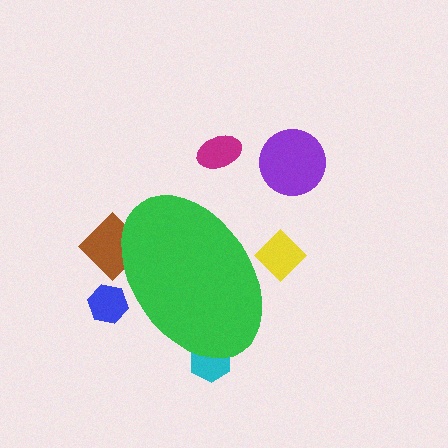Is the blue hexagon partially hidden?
Yes, the blue hexagon is partially hidden behind the green ellipse.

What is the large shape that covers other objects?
A green ellipse.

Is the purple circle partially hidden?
No, the purple circle is fully visible.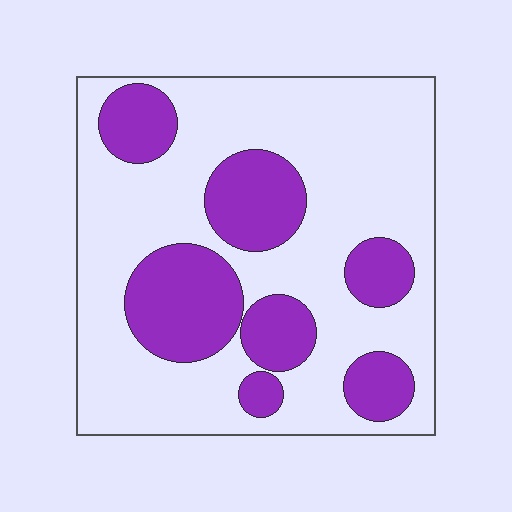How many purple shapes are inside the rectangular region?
7.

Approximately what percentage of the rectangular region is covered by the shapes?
Approximately 30%.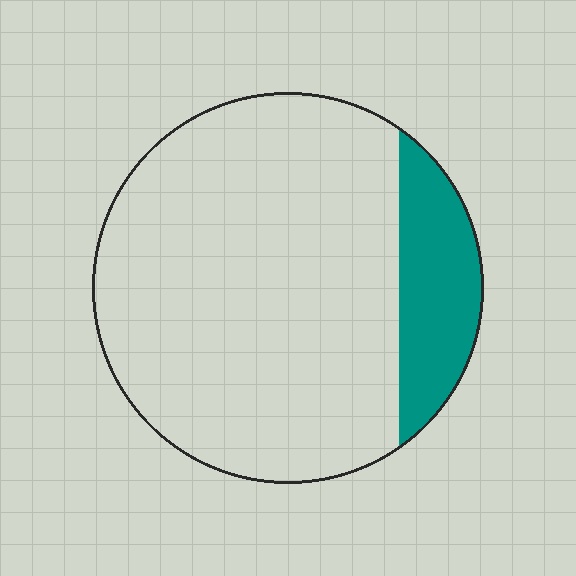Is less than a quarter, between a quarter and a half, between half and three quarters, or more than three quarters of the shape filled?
Less than a quarter.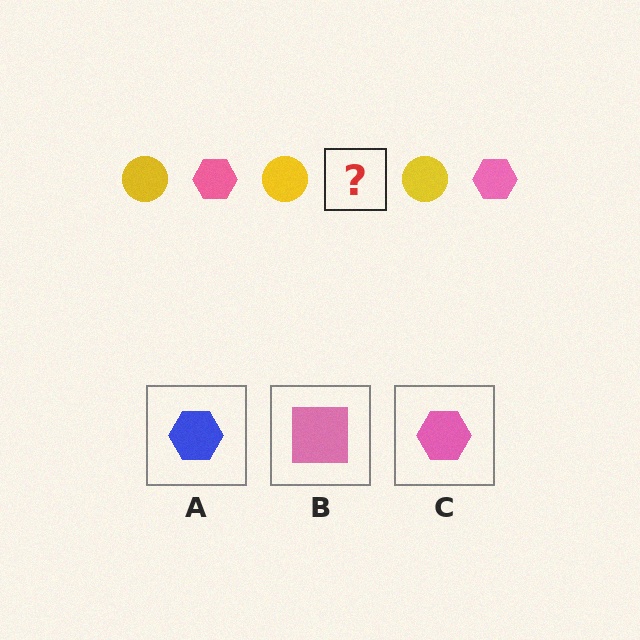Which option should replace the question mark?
Option C.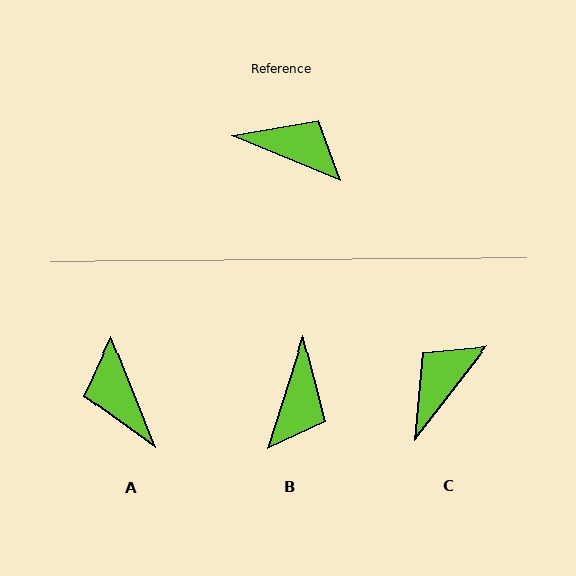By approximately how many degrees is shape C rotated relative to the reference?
Approximately 74 degrees counter-clockwise.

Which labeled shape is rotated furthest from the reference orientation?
A, about 134 degrees away.